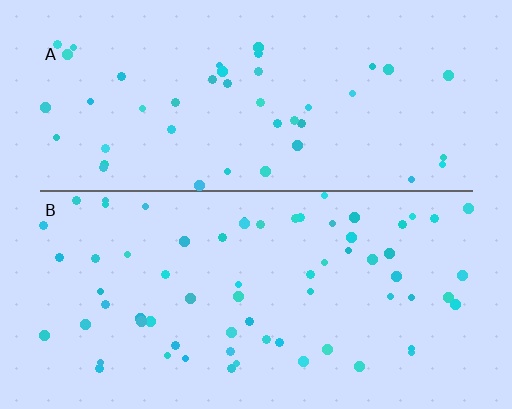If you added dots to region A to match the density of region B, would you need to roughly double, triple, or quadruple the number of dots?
Approximately double.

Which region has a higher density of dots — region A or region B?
B (the bottom).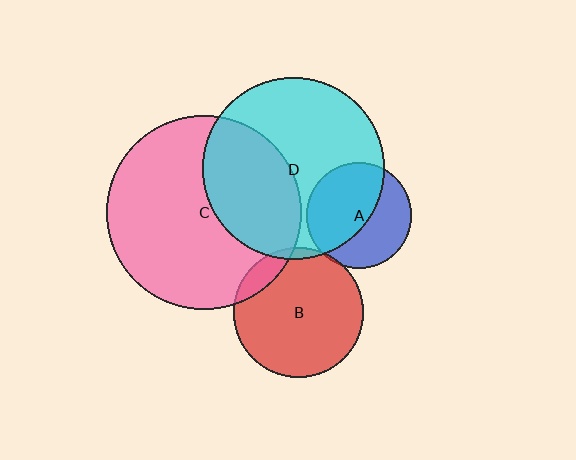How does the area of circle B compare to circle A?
Approximately 1.5 times.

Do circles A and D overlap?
Yes.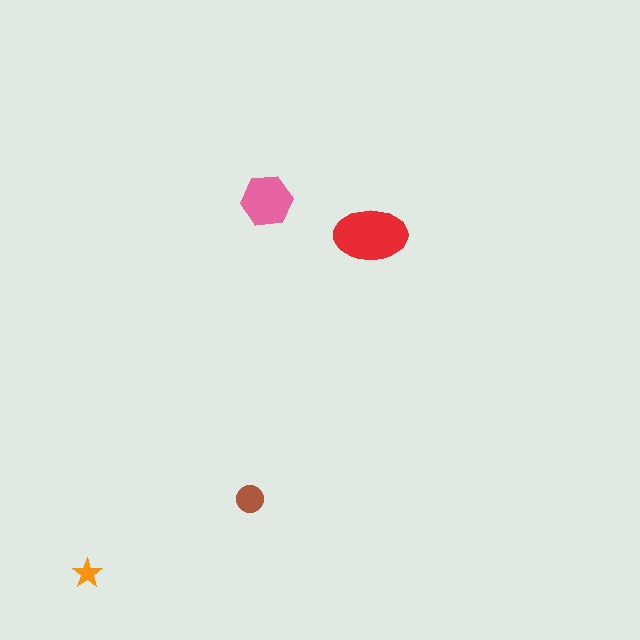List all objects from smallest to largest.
The orange star, the brown circle, the pink hexagon, the red ellipse.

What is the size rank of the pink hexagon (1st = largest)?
2nd.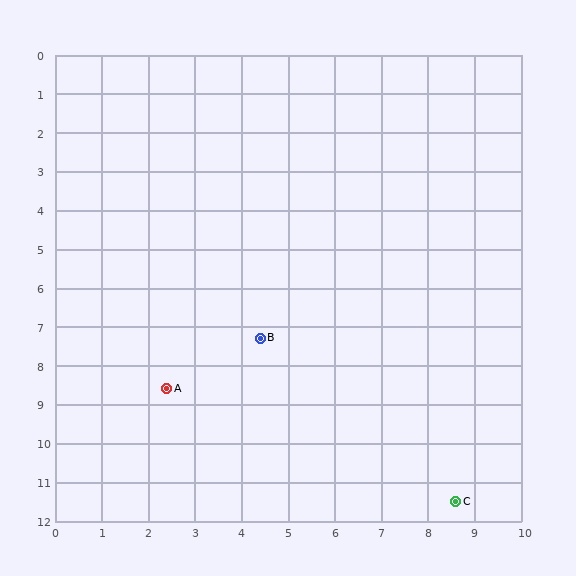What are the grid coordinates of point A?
Point A is at approximately (2.4, 8.6).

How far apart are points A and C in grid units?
Points A and C are about 6.8 grid units apart.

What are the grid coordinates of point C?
Point C is at approximately (8.6, 11.5).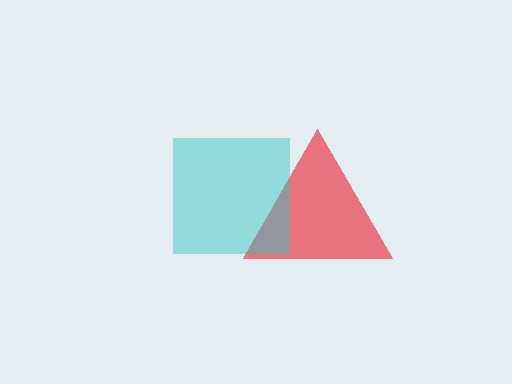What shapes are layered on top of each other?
The layered shapes are: a red triangle, a cyan square.